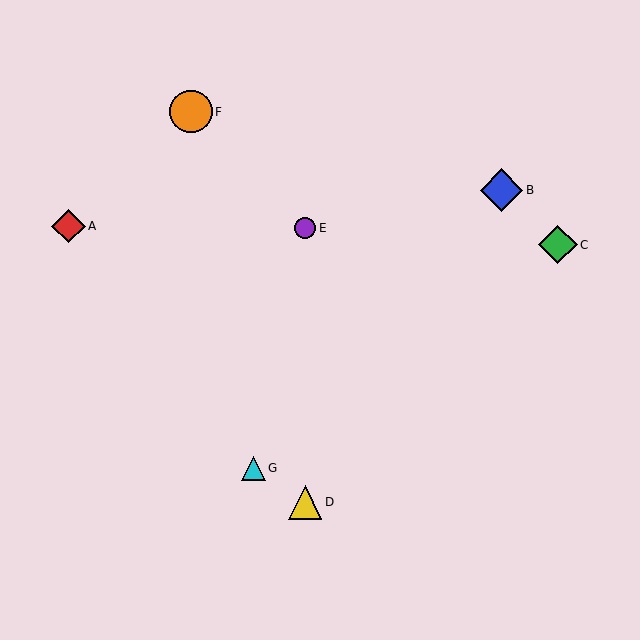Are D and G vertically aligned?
No, D is at x≈305 and G is at x≈253.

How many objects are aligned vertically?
2 objects (D, E) are aligned vertically.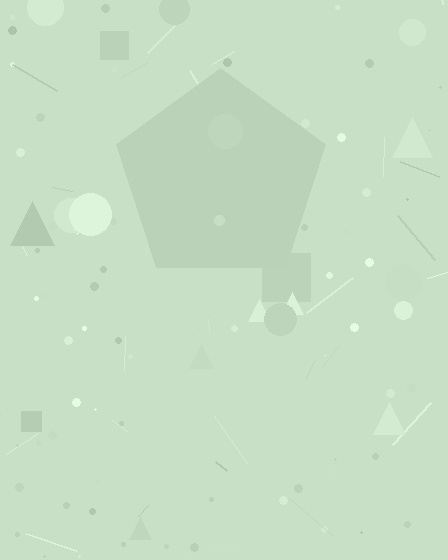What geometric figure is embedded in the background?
A pentagon is embedded in the background.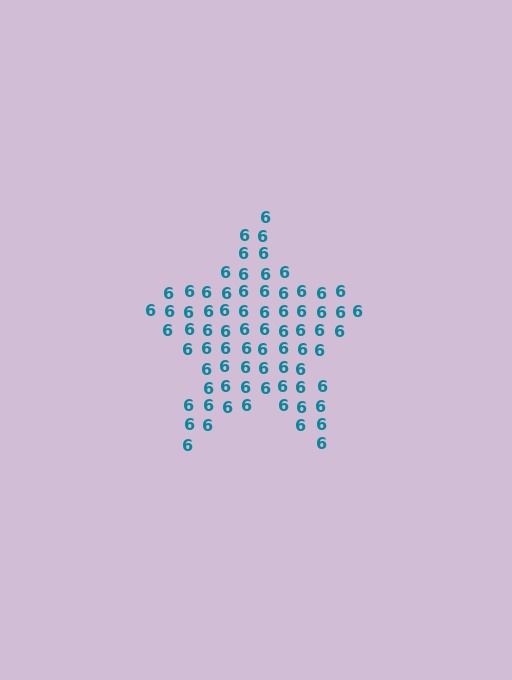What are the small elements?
The small elements are digit 6's.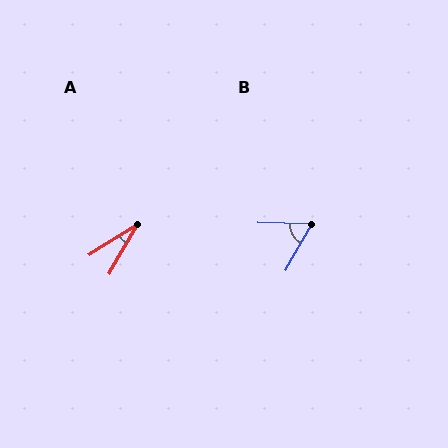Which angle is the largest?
B, at approximately 62 degrees.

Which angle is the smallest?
A, at approximately 27 degrees.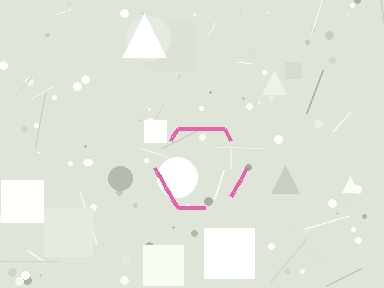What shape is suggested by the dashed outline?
The dashed outline suggests a hexagon.